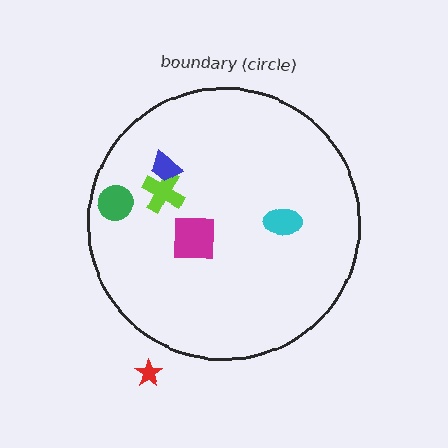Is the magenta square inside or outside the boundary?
Inside.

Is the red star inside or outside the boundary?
Outside.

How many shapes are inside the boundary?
5 inside, 1 outside.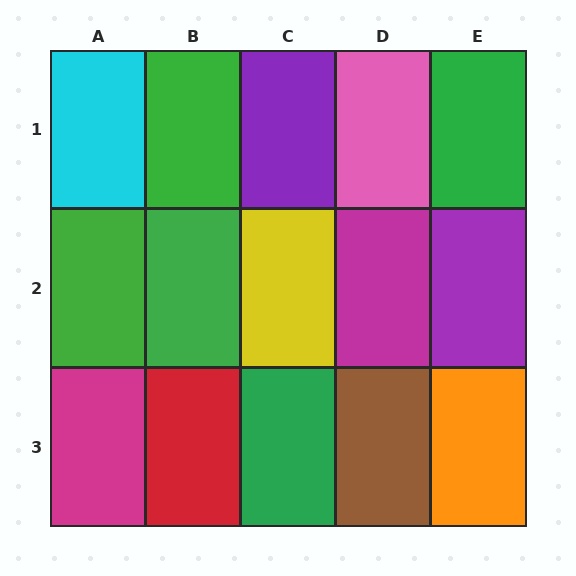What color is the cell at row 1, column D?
Pink.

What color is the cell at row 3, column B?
Red.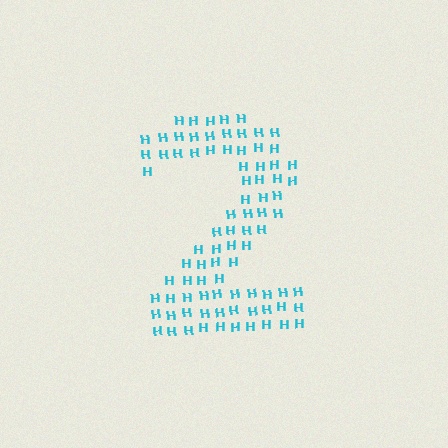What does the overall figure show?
The overall figure shows the digit 2.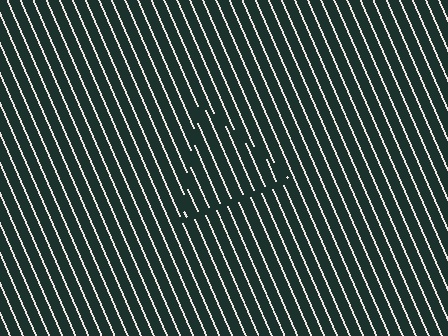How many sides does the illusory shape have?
3 sides — the line-ends trace a triangle.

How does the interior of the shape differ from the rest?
The interior of the shape contains the same grating, shifted by half a period — the contour is defined by the phase discontinuity where line-ends from the inner and outer gratings abut.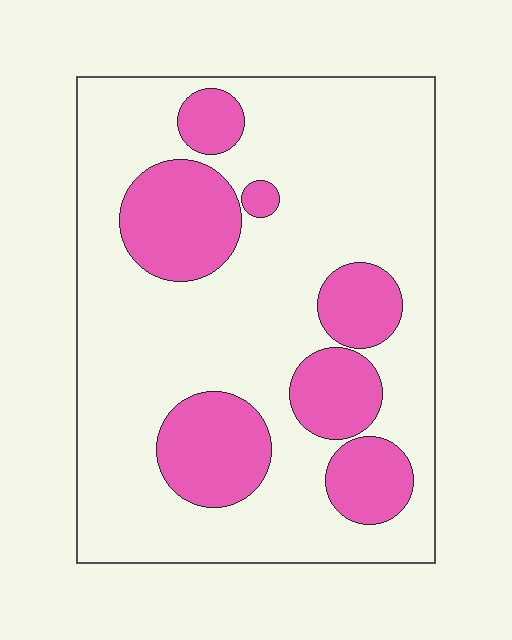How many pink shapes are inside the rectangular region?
7.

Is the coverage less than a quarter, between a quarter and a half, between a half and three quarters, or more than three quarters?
Between a quarter and a half.